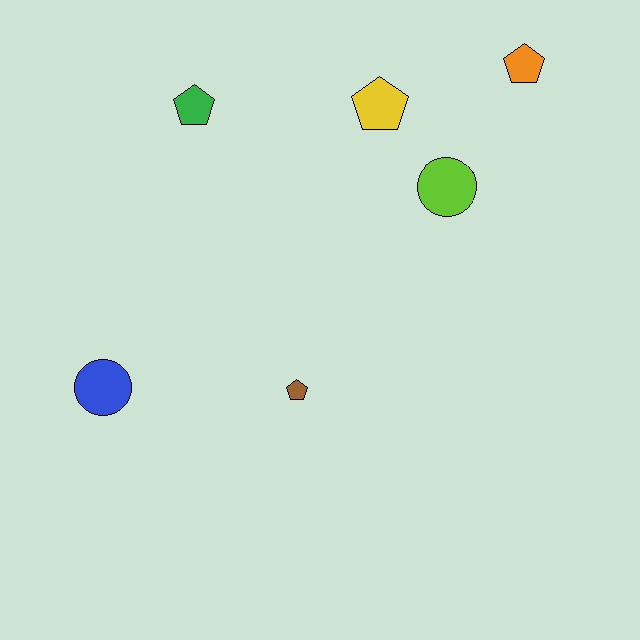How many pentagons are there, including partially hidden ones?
There are 4 pentagons.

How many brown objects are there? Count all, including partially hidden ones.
There is 1 brown object.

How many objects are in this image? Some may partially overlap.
There are 6 objects.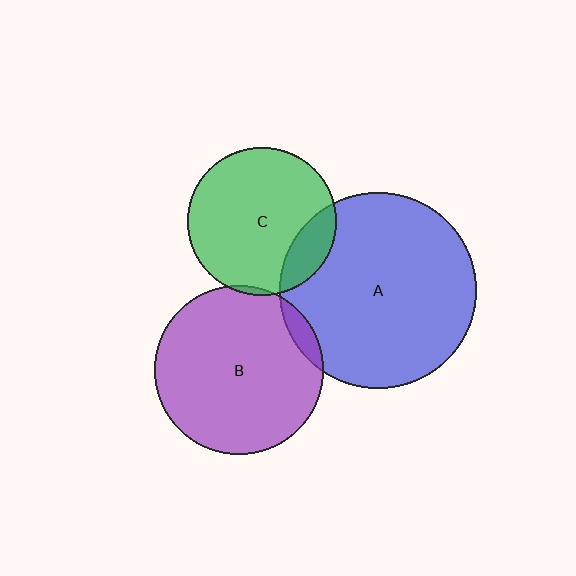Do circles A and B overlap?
Yes.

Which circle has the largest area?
Circle A (blue).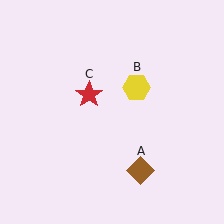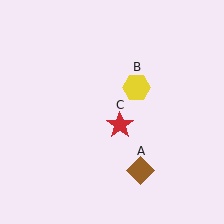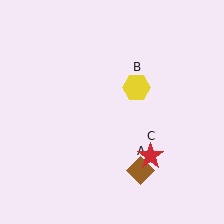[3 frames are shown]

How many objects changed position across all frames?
1 object changed position: red star (object C).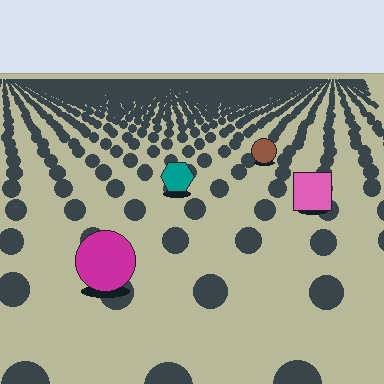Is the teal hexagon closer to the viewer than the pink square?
No. The pink square is closer — you can tell from the texture gradient: the ground texture is coarser near it.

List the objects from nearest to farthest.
From nearest to farthest: the magenta circle, the pink square, the teal hexagon, the brown circle.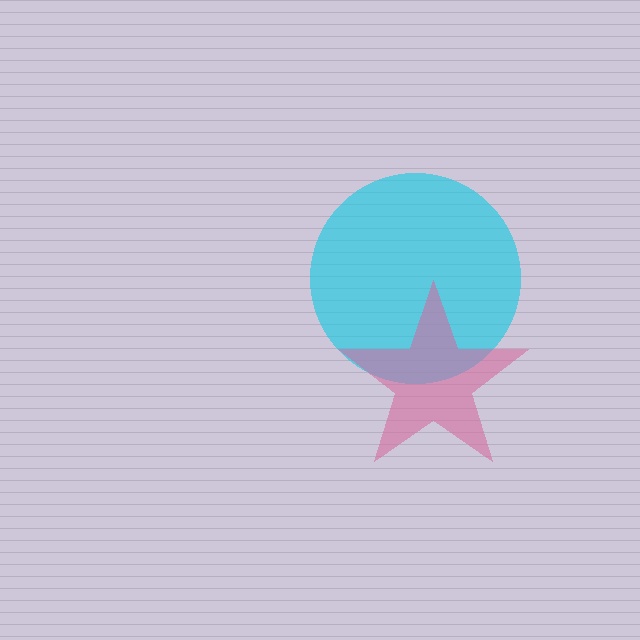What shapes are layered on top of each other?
The layered shapes are: a cyan circle, a pink star.